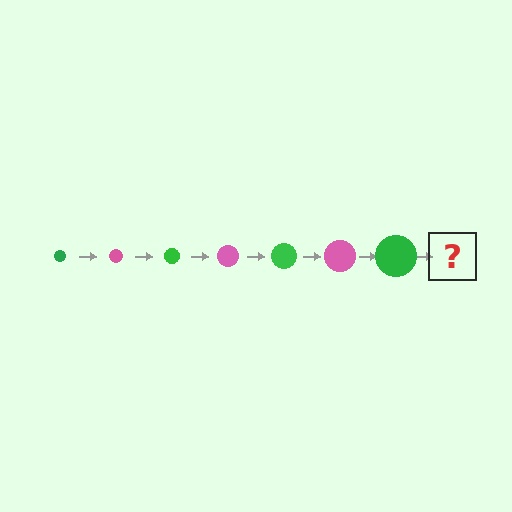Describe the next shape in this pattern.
It should be a pink circle, larger than the previous one.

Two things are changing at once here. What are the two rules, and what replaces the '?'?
The two rules are that the circle grows larger each step and the color cycles through green and pink. The '?' should be a pink circle, larger than the previous one.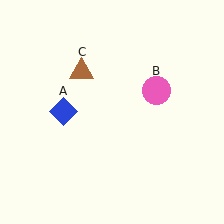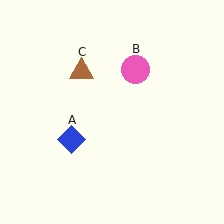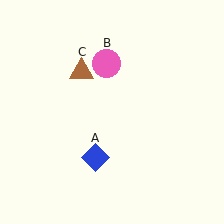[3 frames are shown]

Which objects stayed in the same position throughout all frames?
Brown triangle (object C) remained stationary.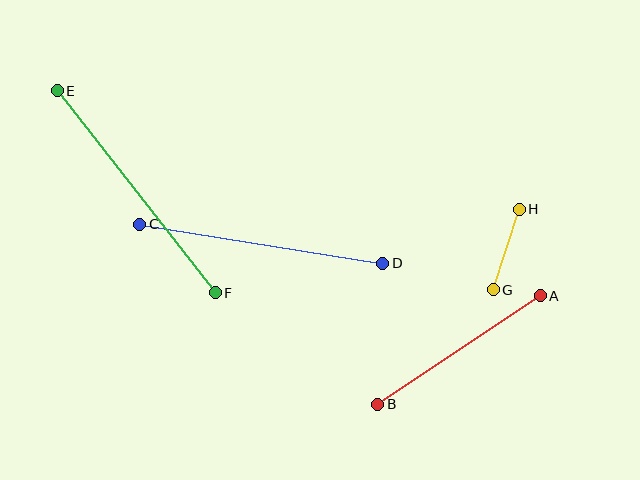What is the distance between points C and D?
The distance is approximately 246 pixels.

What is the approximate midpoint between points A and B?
The midpoint is at approximately (459, 350) pixels.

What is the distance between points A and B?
The distance is approximately 196 pixels.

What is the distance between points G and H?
The distance is approximately 85 pixels.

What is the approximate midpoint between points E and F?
The midpoint is at approximately (136, 192) pixels.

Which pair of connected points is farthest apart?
Points E and F are farthest apart.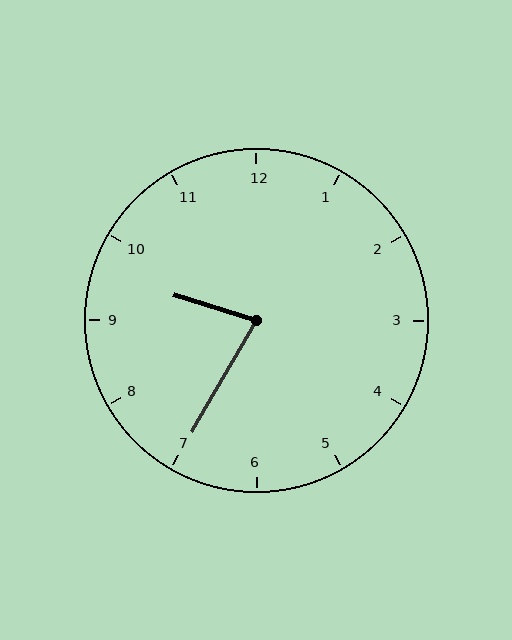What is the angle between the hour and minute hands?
Approximately 78 degrees.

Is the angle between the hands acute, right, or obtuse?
It is acute.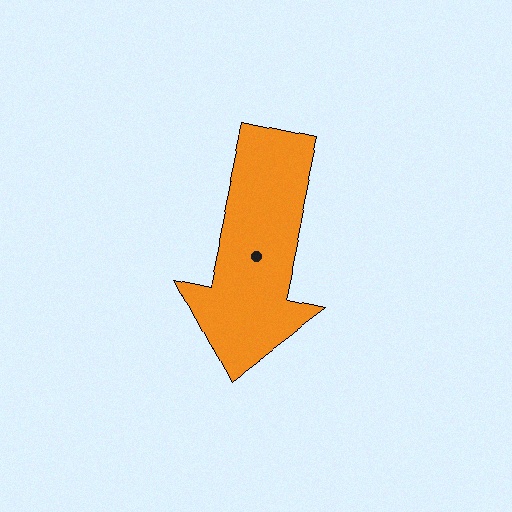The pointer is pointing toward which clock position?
Roughly 6 o'clock.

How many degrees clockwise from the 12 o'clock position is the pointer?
Approximately 192 degrees.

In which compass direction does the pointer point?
South.